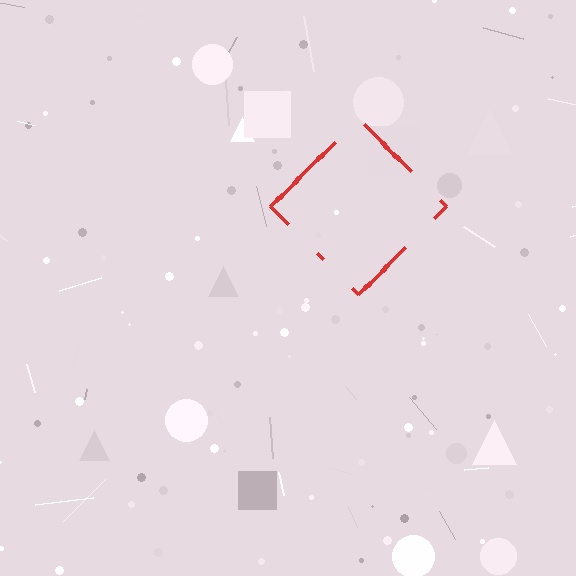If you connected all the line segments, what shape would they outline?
They would outline a diamond.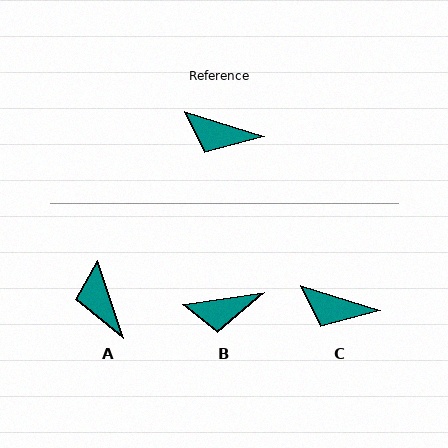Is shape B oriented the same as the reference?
No, it is off by about 26 degrees.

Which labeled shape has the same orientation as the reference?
C.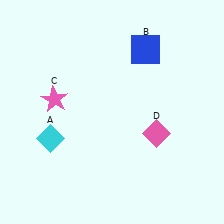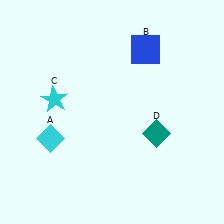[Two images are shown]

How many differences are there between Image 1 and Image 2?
There are 2 differences between the two images.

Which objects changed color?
C changed from pink to cyan. D changed from pink to teal.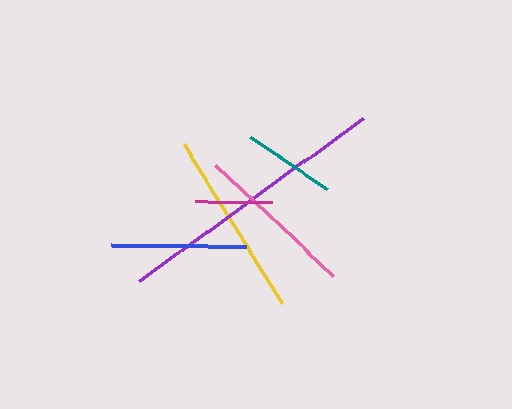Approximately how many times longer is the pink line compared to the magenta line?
The pink line is approximately 2.1 times the length of the magenta line.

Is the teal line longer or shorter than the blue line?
The blue line is longer than the teal line.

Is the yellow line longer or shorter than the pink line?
The yellow line is longer than the pink line.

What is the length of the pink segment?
The pink segment is approximately 162 pixels long.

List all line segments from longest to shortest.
From longest to shortest: purple, yellow, pink, blue, teal, magenta.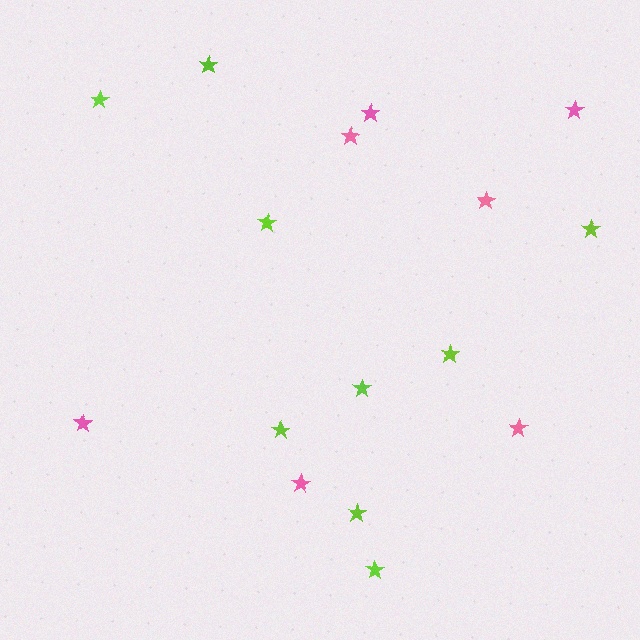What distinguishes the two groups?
There are 2 groups: one group of lime stars (9) and one group of pink stars (7).